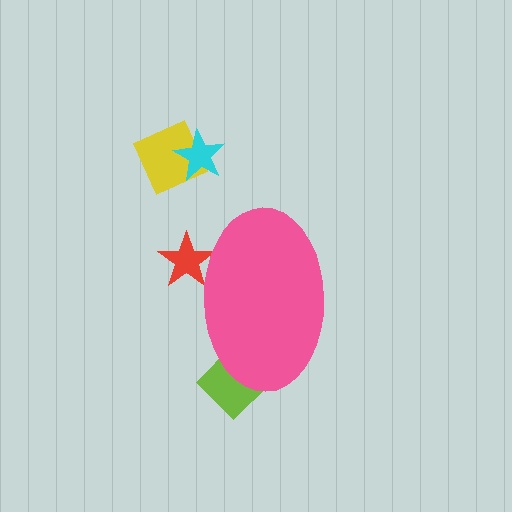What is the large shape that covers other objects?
A pink ellipse.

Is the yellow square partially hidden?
No, the yellow square is fully visible.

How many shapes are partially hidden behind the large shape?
2 shapes are partially hidden.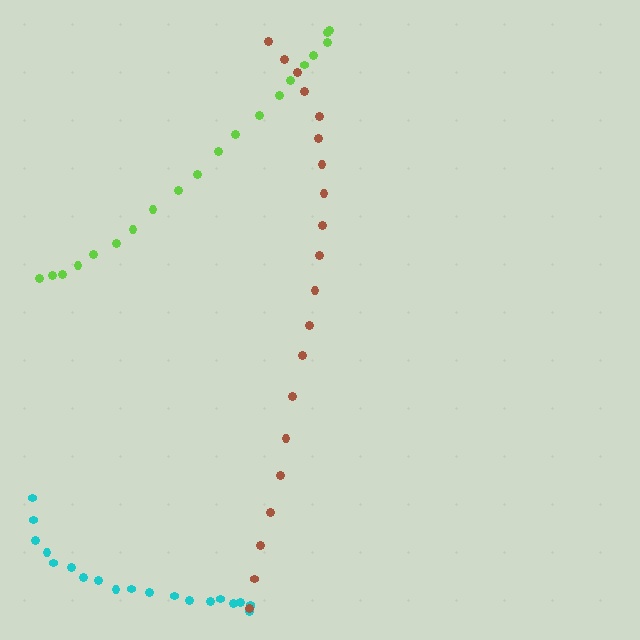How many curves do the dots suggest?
There are 3 distinct paths.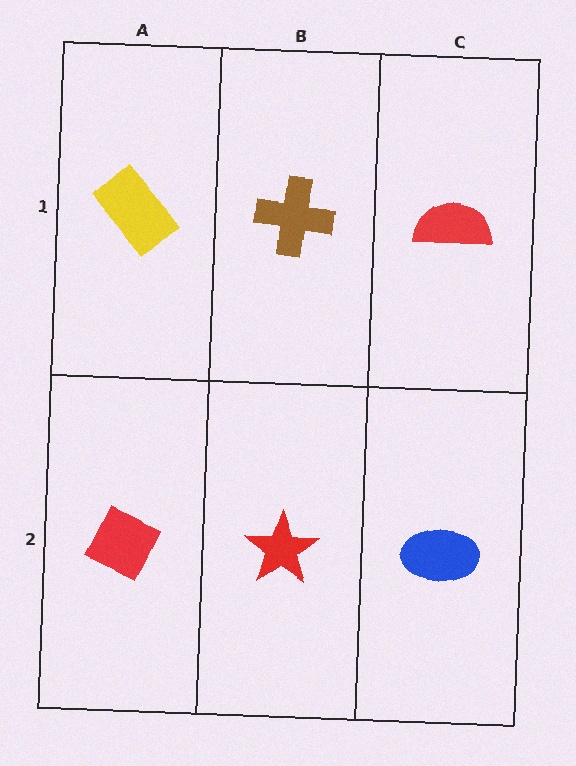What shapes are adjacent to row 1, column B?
A red star (row 2, column B), a yellow rectangle (row 1, column A), a red semicircle (row 1, column C).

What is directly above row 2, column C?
A red semicircle.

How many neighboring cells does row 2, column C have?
2.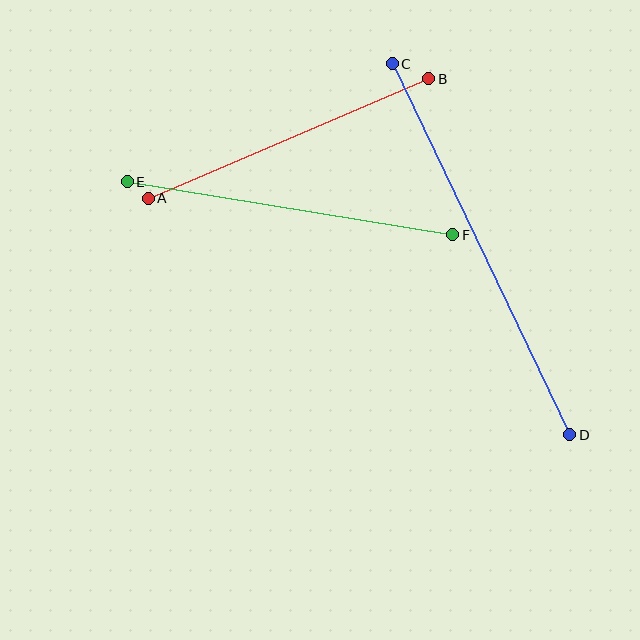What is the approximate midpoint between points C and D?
The midpoint is at approximately (481, 249) pixels.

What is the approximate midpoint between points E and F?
The midpoint is at approximately (290, 208) pixels.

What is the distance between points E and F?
The distance is approximately 330 pixels.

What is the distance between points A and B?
The distance is approximately 305 pixels.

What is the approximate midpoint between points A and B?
The midpoint is at approximately (289, 139) pixels.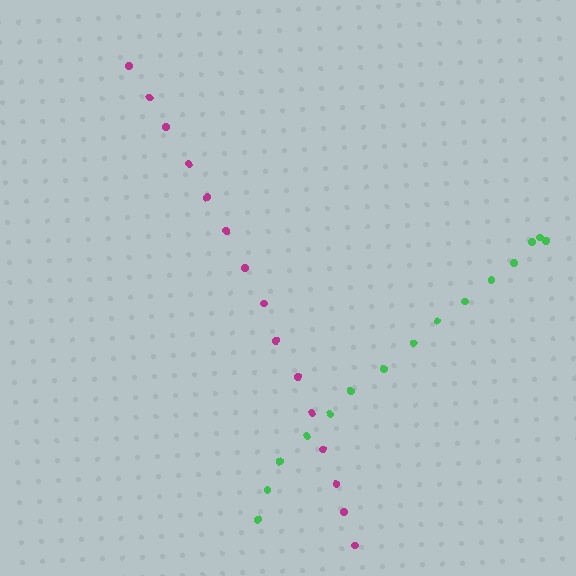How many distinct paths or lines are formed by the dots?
There are 2 distinct paths.